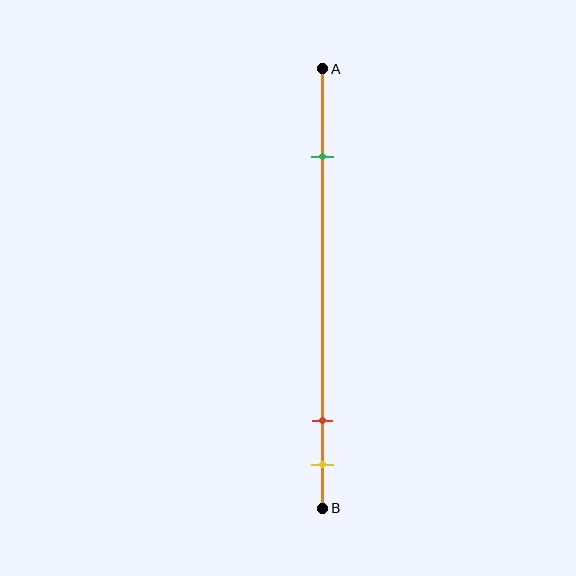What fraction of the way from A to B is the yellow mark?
The yellow mark is approximately 90% (0.9) of the way from A to B.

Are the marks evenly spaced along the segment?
No, the marks are not evenly spaced.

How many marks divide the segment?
There are 3 marks dividing the segment.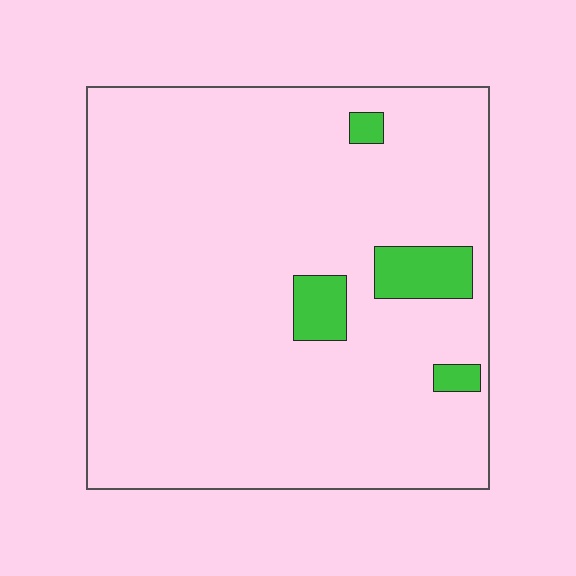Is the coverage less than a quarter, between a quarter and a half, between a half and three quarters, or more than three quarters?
Less than a quarter.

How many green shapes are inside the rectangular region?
4.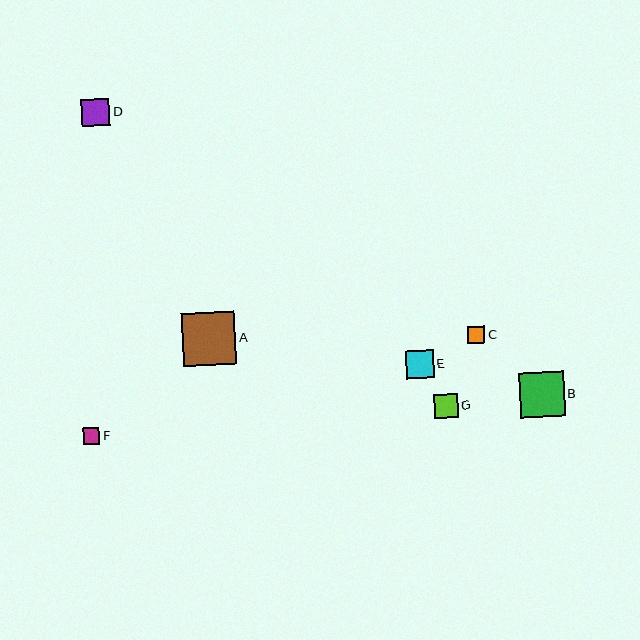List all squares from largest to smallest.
From largest to smallest: A, B, E, D, G, C, F.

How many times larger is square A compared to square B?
Square A is approximately 1.2 times the size of square B.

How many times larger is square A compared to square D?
Square A is approximately 1.9 times the size of square D.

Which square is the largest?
Square A is the largest with a size of approximately 53 pixels.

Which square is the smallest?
Square F is the smallest with a size of approximately 17 pixels.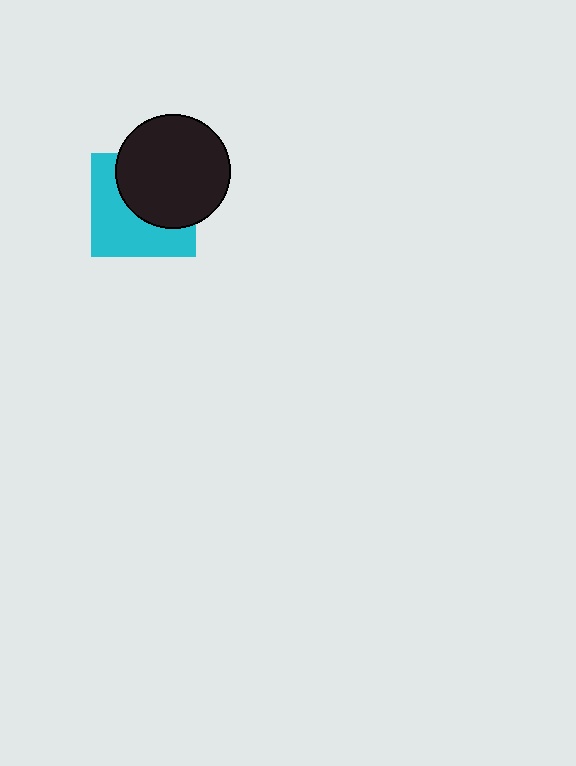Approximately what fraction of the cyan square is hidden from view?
Roughly 49% of the cyan square is hidden behind the black circle.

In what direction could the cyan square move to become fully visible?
The cyan square could move toward the lower-left. That would shift it out from behind the black circle entirely.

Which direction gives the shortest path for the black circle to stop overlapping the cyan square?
Moving toward the upper-right gives the shortest separation.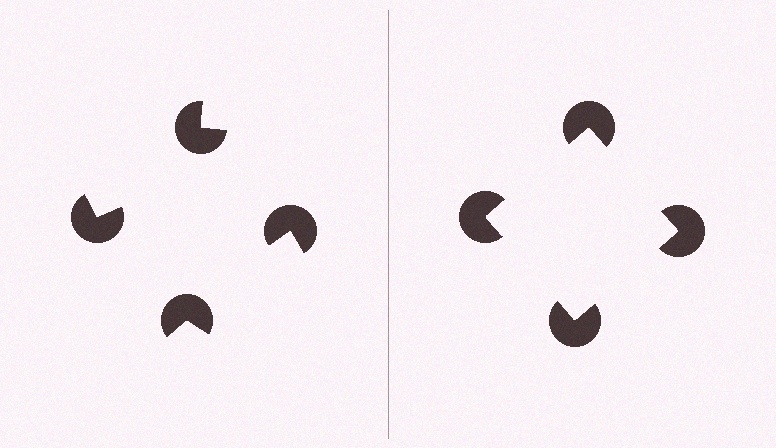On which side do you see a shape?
An illusory square appears on the right side. On the left side the wedge cuts are rotated, so no coherent shape forms.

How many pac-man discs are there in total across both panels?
8 — 4 on each side.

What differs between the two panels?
The pac-man discs are positioned identically on both sides; only the wedge orientations differ. On the right they align to a square; on the left they are misaligned.